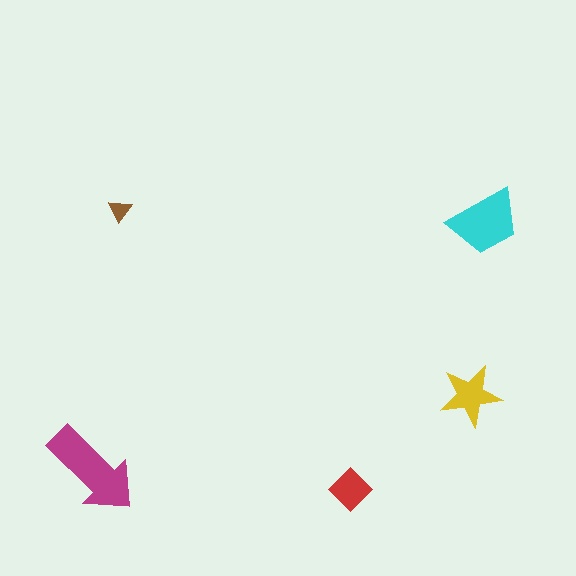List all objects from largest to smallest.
The magenta arrow, the cyan trapezoid, the yellow star, the red diamond, the brown triangle.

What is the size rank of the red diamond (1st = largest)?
4th.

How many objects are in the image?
There are 5 objects in the image.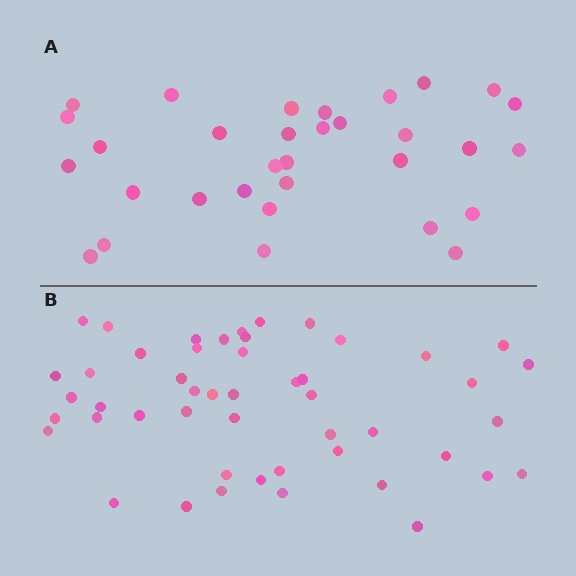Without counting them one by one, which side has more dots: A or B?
Region B (the bottom region) has more dots.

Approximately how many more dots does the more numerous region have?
Region B has approximately 15 more dots than region A.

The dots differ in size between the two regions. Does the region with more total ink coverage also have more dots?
No. Region A has more total ink coverage because its dots are larger, but region B actually contains more individual dots. Total area can be misleading — the number of items is what matters here.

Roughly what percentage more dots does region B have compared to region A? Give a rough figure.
About 55% more.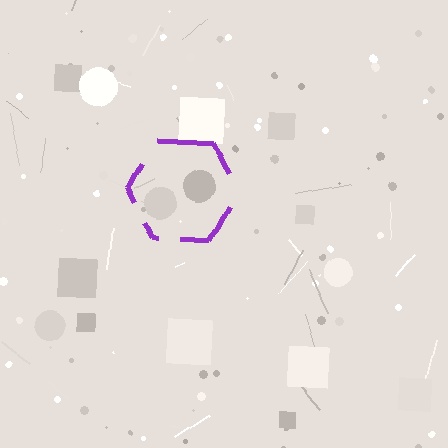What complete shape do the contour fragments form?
The contour fragments form a hexagon.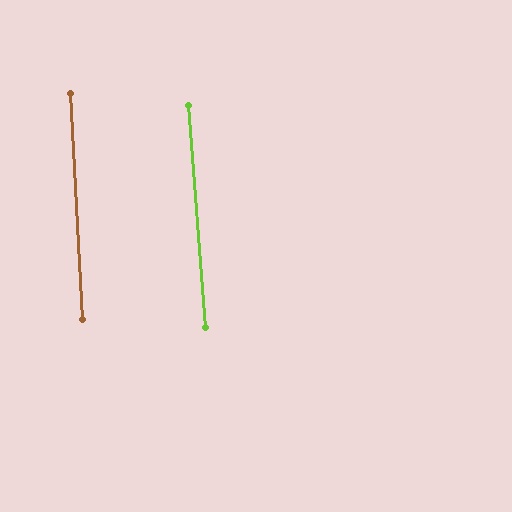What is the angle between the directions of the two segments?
Approximately 1 degree.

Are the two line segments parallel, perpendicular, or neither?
Parallel — their directions differ by only 1.3°.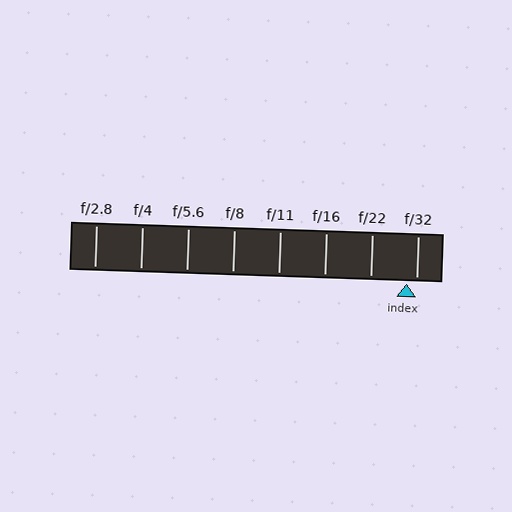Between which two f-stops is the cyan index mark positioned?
The index mark is between f/22 and f/32.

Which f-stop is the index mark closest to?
The index mark is closest to f/32.